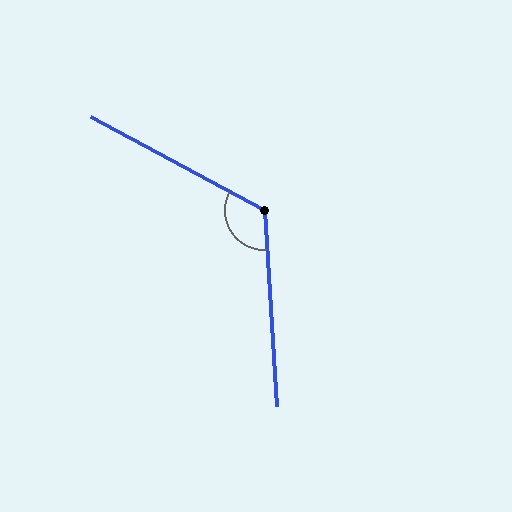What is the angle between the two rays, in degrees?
Approximately 122 degrees.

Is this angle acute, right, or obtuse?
It is obtuse.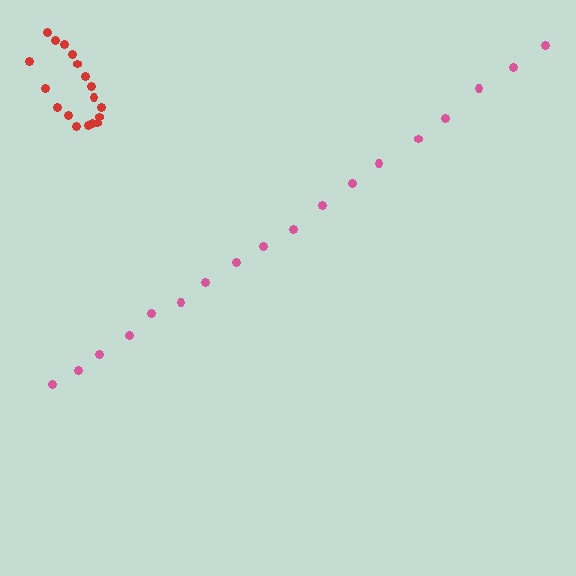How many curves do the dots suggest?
There are 2 distinct paths.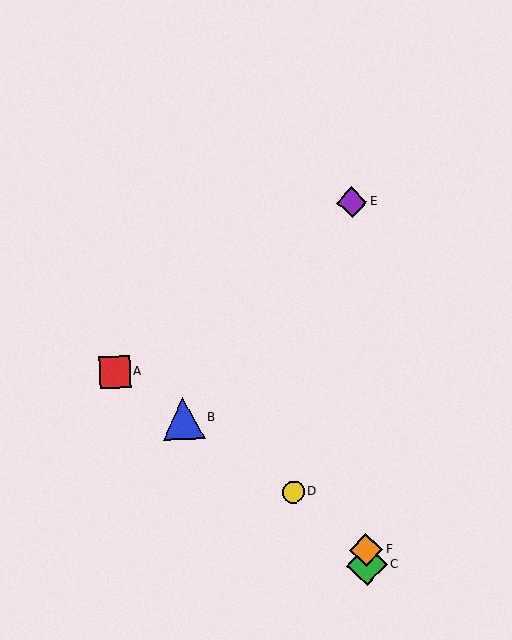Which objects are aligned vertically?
Objects C, E, F are aligned vertically.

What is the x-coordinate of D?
Object D is at x≈294.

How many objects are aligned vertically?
3 objects (C, E, F) are aligned vertically.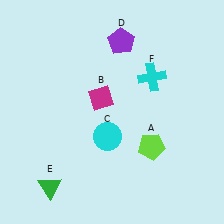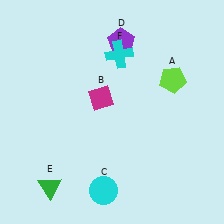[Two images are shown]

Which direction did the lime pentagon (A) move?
The lime pentagon (A) moved up.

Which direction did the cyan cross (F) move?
The cyan cross (F) moved left.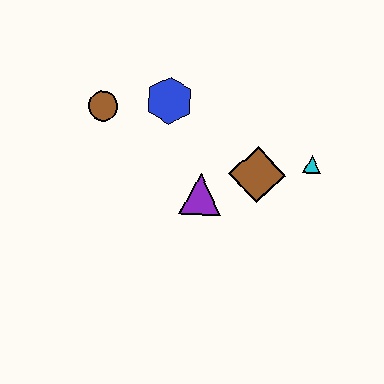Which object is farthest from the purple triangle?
The brown circle is farthest from the purple triangle.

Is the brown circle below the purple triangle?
No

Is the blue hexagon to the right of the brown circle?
Yes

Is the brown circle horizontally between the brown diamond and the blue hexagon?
No